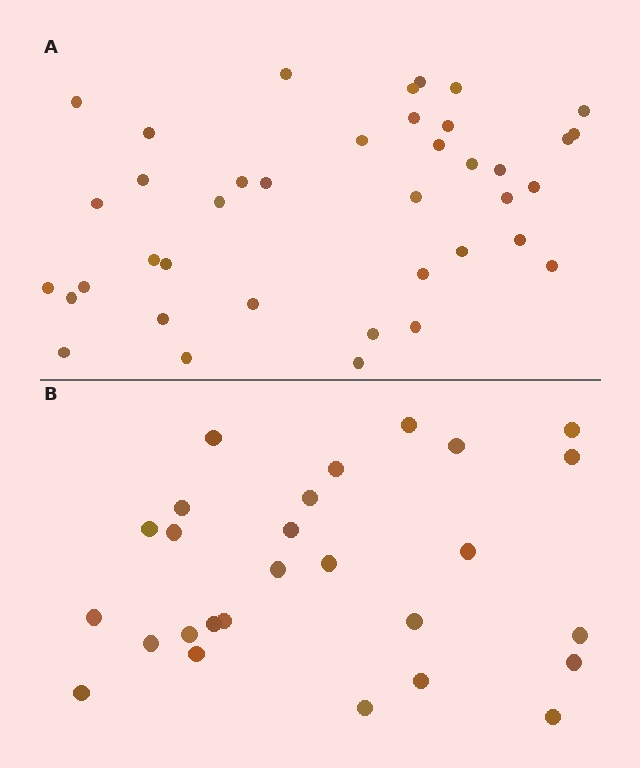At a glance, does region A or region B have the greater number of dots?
Region A (the top region) has more dots.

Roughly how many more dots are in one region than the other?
Region A has roughly 12 or so more dots than region B.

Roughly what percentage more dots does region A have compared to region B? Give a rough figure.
About 45% more.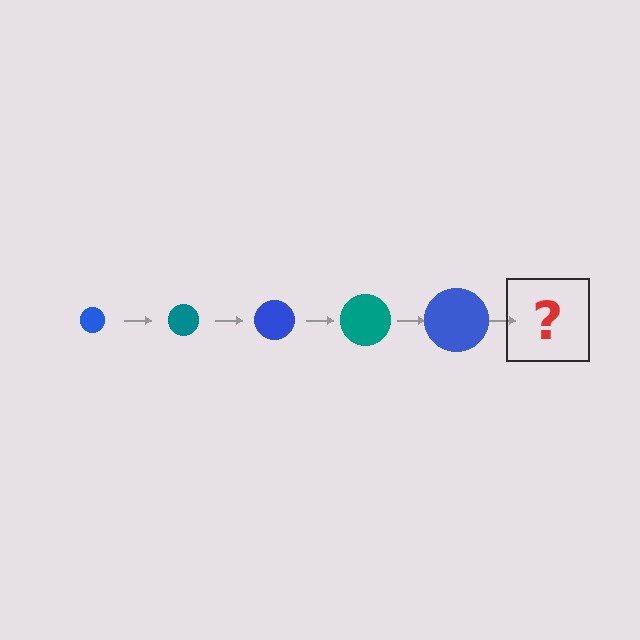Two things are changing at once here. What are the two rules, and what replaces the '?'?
The two rules are that the circle grows larger each step and the color cycles through blue and teal. The '?' should be a teal circle, larger than the previous one.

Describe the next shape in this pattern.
It should be a teal circle, larger than the previous one.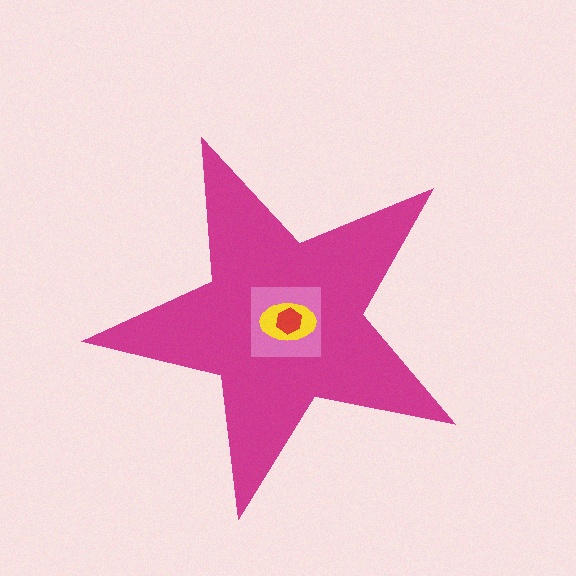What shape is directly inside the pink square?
The yellow ellipse.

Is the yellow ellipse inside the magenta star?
Yes.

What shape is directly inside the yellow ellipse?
The red hexagon.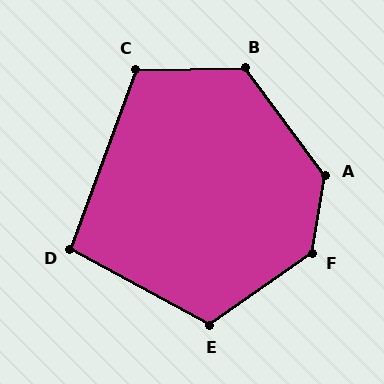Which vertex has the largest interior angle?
F, at approximately 135 degrees.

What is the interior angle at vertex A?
Approximately 133 degrees (obtuse).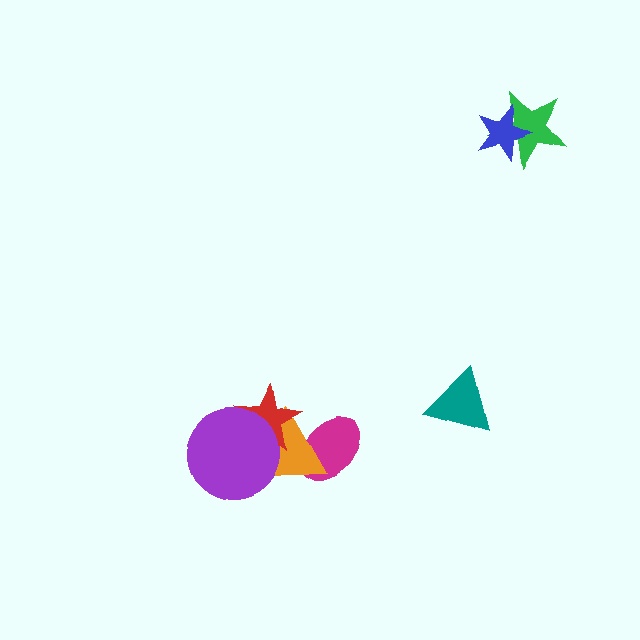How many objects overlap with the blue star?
1 object overlaps with the blue star.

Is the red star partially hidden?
Yes, it is partially covered by another shape.